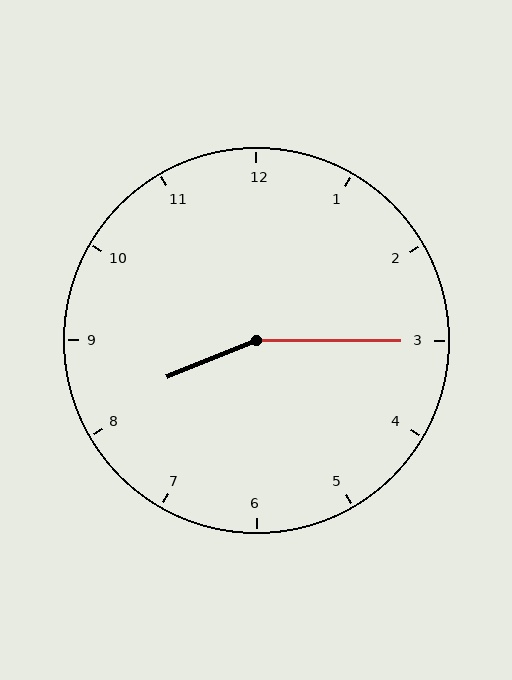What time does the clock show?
8:15.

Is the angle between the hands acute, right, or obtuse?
It is obtuse.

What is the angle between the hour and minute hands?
Approximately 158 degrees.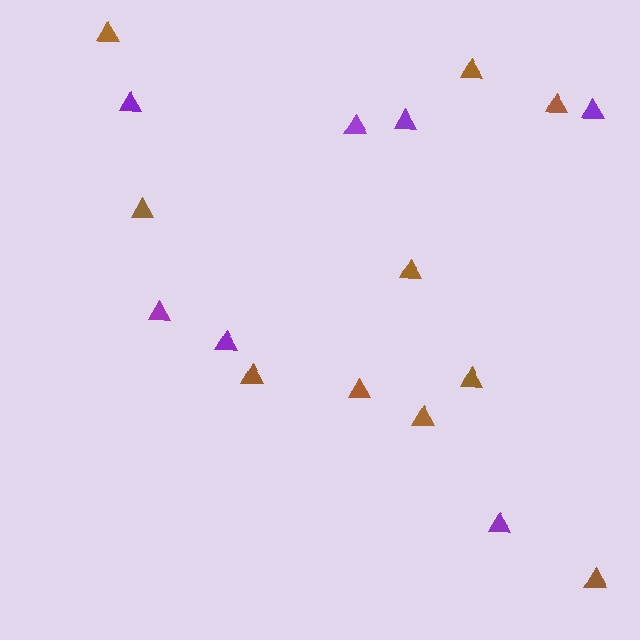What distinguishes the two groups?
There are 2 groups: one group of purple triangles (7) and one group of brown triangles (10).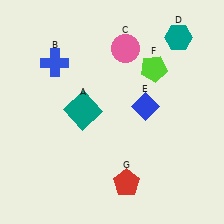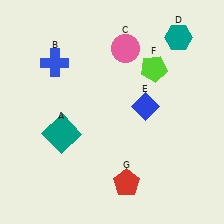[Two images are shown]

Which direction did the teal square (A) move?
The teal square (A) moved down.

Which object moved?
The teal square (A) moved down.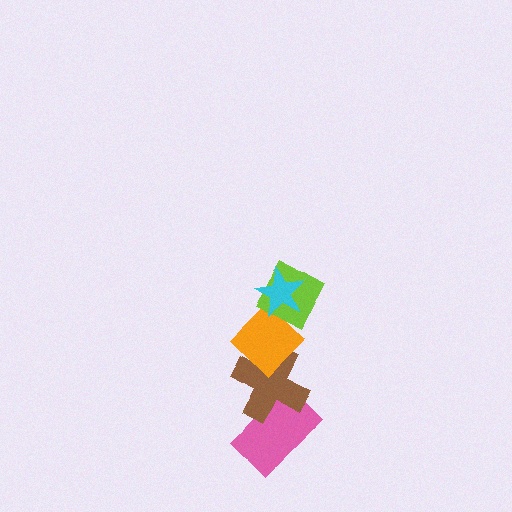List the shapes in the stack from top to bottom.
From top to bottom: the cyan star, the lime diamond, the orange diamond, the brown cross, the pink rectangle.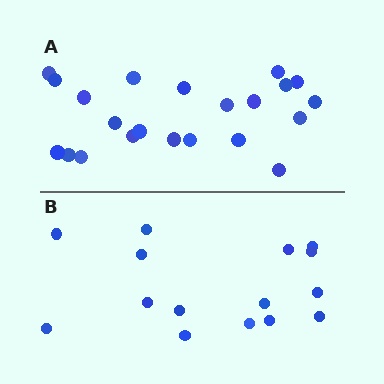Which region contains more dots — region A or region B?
Region A (the top region) has more dots.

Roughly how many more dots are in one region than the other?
Region A has roughly 8 or so more dots than region B.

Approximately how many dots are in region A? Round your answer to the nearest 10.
About 20 dots. (The exact count is 22, which rounds to 20.)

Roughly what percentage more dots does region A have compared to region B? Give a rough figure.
About 45% more.